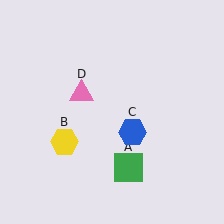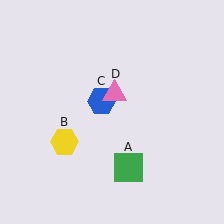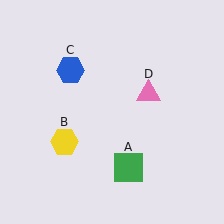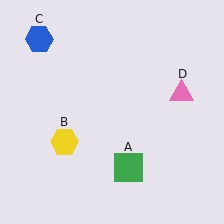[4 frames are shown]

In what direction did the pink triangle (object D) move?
The pink triangle (object D) moved right.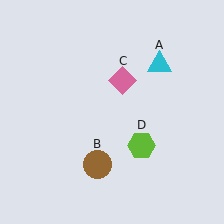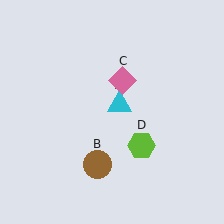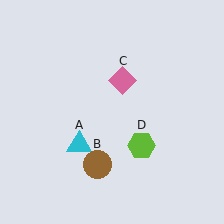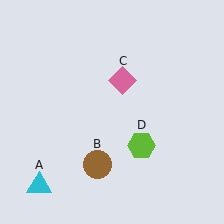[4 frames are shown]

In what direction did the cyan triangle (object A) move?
The cyan triangle (object A) moved down and to the left.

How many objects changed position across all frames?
1 object changed position: cyan triangle (object A).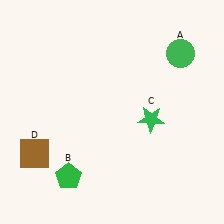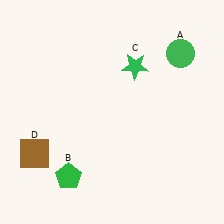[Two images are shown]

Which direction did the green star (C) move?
The green star (C) moved up.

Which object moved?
The green star (C) moved up.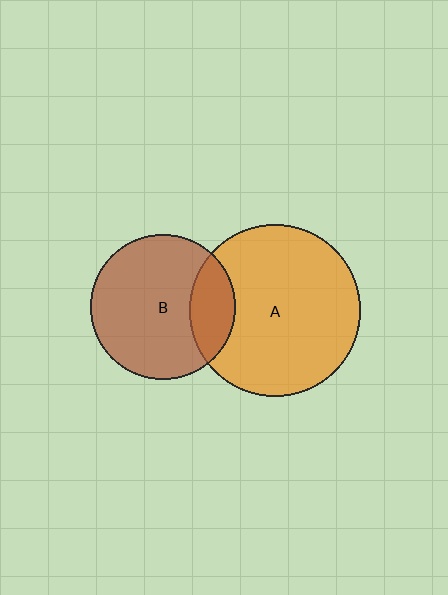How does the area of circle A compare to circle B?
Approximately 1.4 times.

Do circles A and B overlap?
Yes.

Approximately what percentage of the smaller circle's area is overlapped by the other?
Approximately 20%.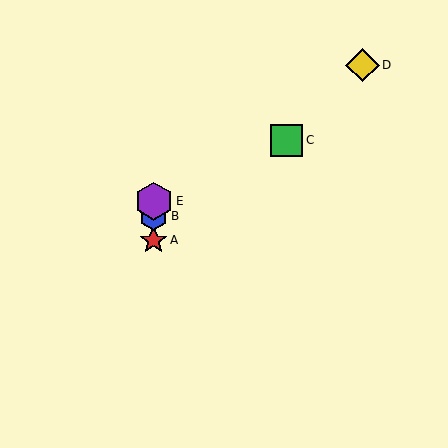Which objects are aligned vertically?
Objects A, B, E are aligned vertically.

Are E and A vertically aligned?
Yes, both are at x≈154.